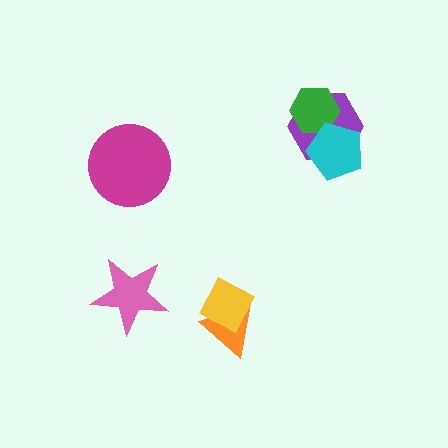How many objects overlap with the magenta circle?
0 objects overlap with the magenta circle.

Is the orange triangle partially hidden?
Yes, it is partially covered by another shape.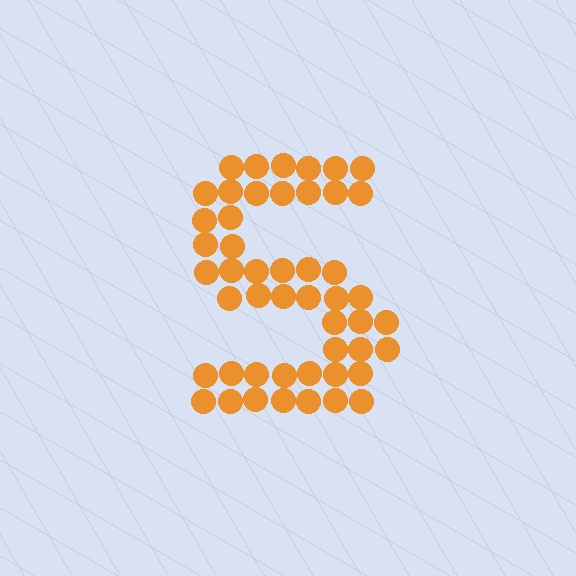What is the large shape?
The large shape is the letter S.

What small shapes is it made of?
It is made of small circles.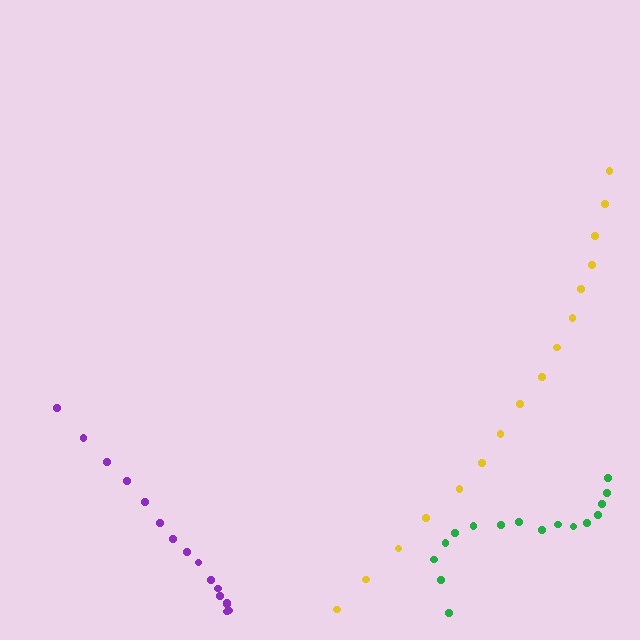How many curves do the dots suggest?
There are 3 distinct paths.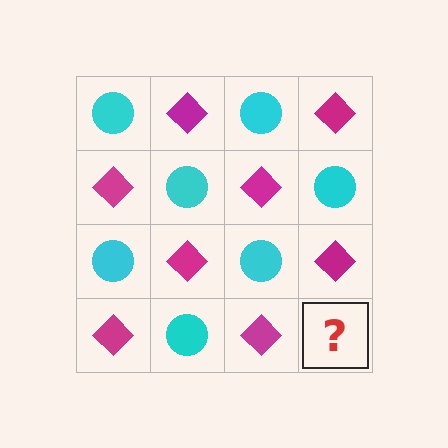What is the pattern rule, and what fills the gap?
The rule is that it alternates cyan circle and magenta diamond in a checkerboard pattern. The gap should be filled with a cyan circle.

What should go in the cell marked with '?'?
The missing cell should contain a cyan circle.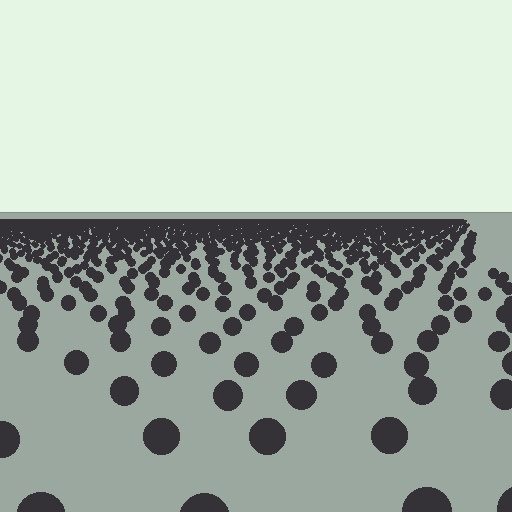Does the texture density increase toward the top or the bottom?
Density increases toward the top.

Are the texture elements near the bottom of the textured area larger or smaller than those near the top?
Larger. Near the bottom, elements are closer to the viewer and appear at a bigger on-screen size.